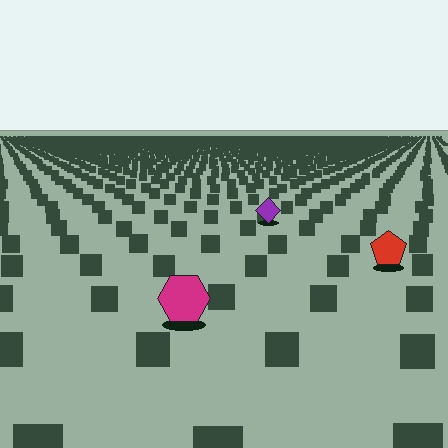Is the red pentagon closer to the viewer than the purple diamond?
Yes. The red pentagon is closer — you can tell from the texture gradient: the ground texture is coarser near it.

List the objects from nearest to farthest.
From nearest to farthest: the magenta hexagon, the red pentagon, the purple diamond.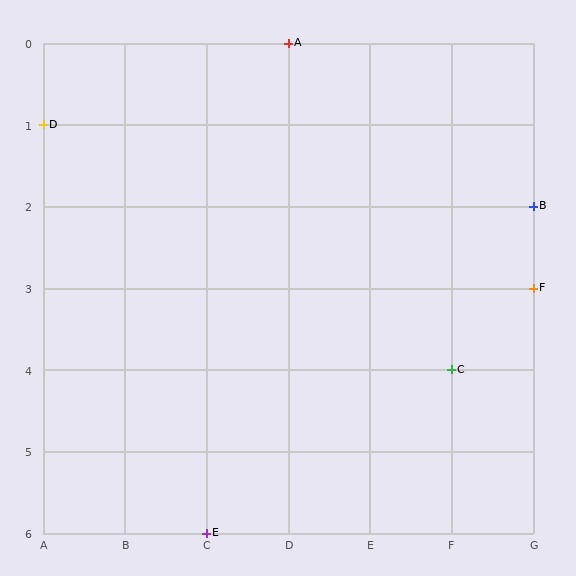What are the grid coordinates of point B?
Point B is at grid coordinates (G, 2).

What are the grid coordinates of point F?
Point F is at grid coordinates (G, 3).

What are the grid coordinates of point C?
Point C is at grid coordinates (F, 4).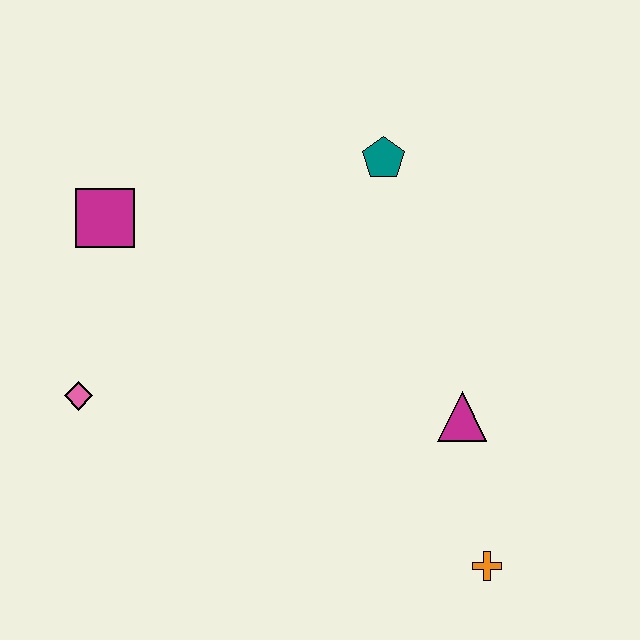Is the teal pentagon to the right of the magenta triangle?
No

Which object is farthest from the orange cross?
The magenta square is farthest from the orange cross.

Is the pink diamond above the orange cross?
Yes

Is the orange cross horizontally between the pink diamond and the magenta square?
No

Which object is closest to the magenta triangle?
The orange cross is closest to the magenta triangle.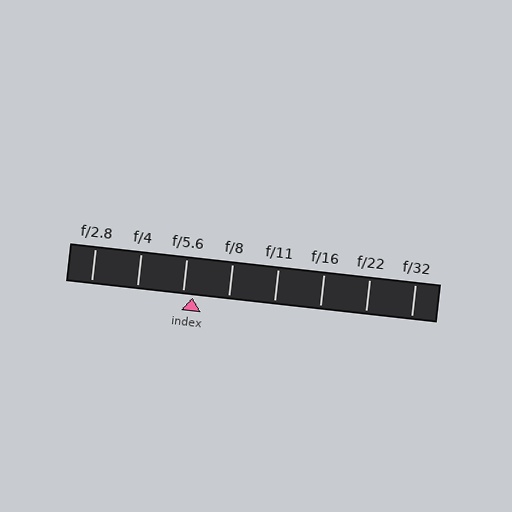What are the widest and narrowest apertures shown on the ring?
The widest aperture shown is f/2.8 and the narrowest is f/32.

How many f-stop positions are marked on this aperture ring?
There are 8 f-stop positions marked.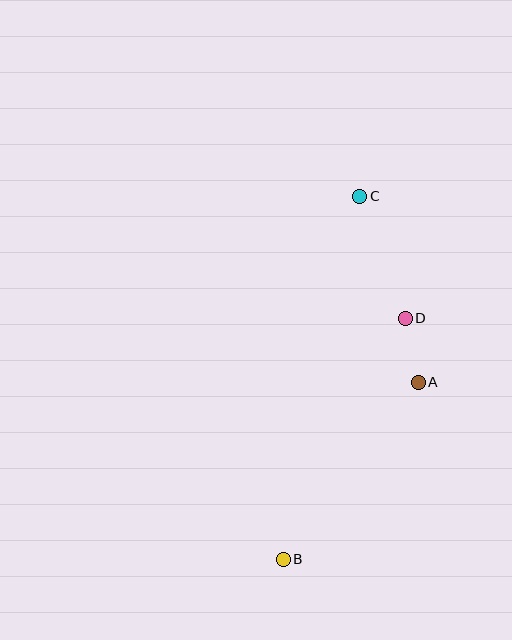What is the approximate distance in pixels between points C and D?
The distance between C and D is approximately 130 pixels.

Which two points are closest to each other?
Points A and D are closest to each other.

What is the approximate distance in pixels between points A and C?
The distance between A and C is approximately 195 pixels.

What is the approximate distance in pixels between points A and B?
The distance between A and B is approximately 223 pixels.